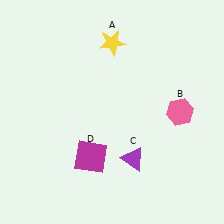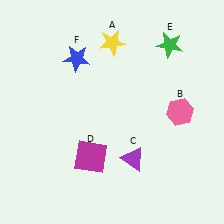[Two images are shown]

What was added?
A green star (E), a blue star (F) were added in Image 2.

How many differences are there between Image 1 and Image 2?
There are 2 differences between the two images.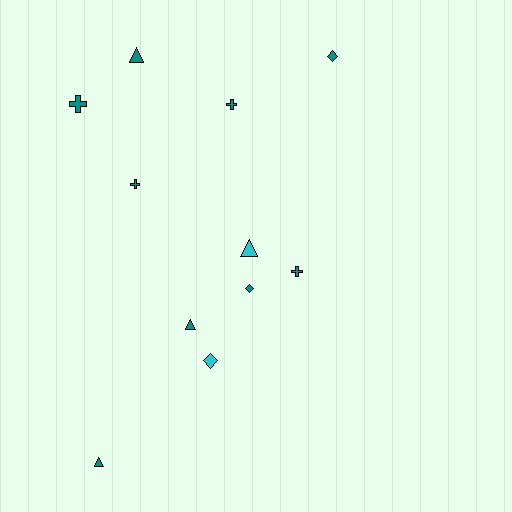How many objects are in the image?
There are 11 objects.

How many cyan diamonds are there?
There is 1 cyan diamond.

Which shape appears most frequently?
Triangle, with 4 objects.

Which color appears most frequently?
Teal, with 9 objects.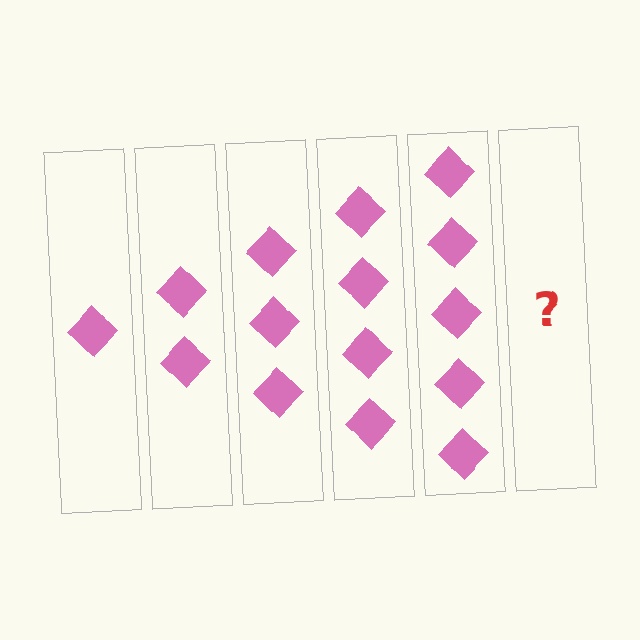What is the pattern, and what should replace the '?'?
The pattern is that each step adds one more diamond. The '?' should be 6 diamonds.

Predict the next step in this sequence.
The next step is 6 diamonds.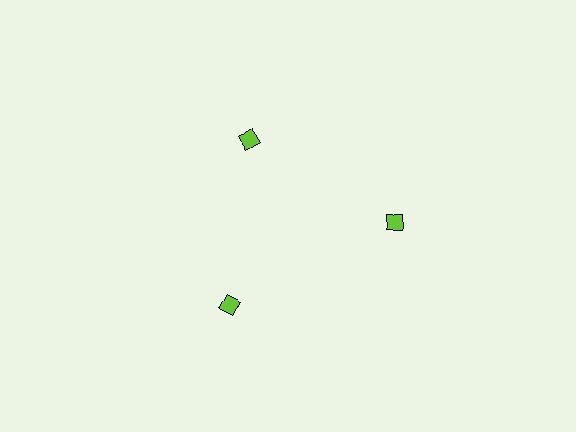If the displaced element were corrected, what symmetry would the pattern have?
It would have 3-fold rotational symmetry — the pattern would map onto itself every 120 degrees.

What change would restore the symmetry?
The symmetry would be restored by moving it outward, back onto the ring so that all 3 diamonds sit at equal angles and equal distance from the center.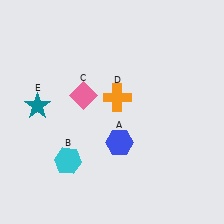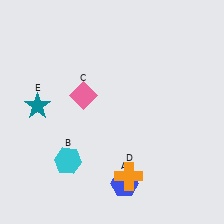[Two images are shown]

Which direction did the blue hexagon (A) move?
The blue hexagon (A) moved down.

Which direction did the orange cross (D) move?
The orange cross (D) moved down.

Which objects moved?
The objects that moved are: the blue hexagon (A), the orange cross (D).